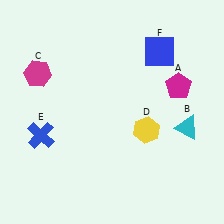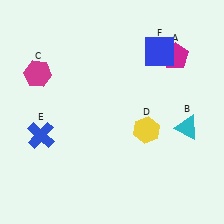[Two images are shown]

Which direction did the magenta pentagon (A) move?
The magenta pentagon (A) moved up.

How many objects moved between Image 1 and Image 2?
1 object moved between the two images.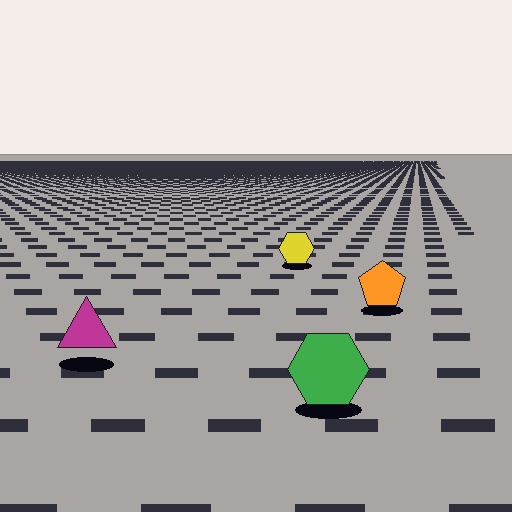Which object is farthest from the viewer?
The yellow hexagon is farthest from the viewer. It appears smaller and the ground texture around it is denser.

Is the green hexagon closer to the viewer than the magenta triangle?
Yes. The green hexagon is closer — you can tell from the texture gradient: the ground texture is coarser near it.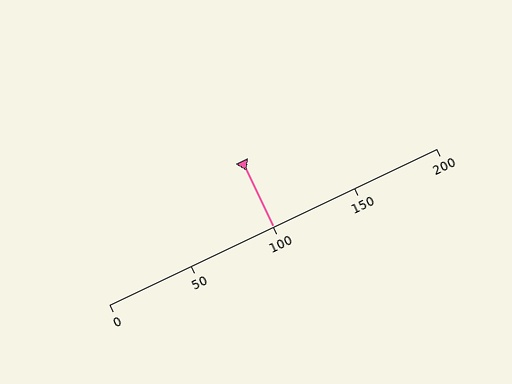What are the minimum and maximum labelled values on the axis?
The axis runs from 0 to 200.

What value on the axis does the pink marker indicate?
The marker indicates approximately 100.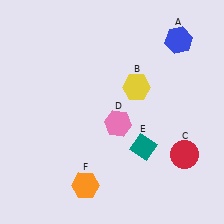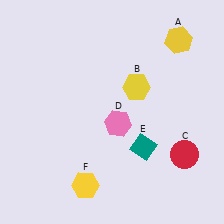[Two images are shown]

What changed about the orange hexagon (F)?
In Image 1, F is orange. In Image 2, it changed to yellow.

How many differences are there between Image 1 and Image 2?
There are 2 differences between the two images.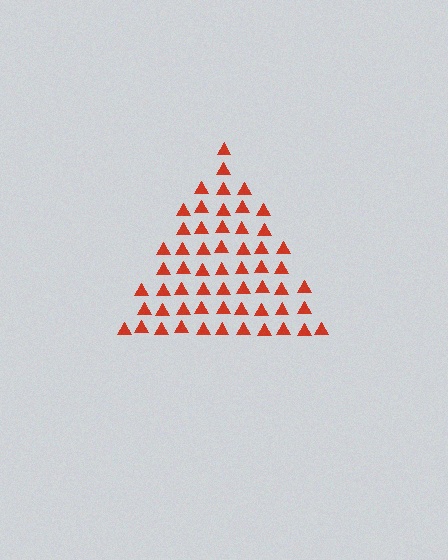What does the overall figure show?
The overall figure shows a triangle.